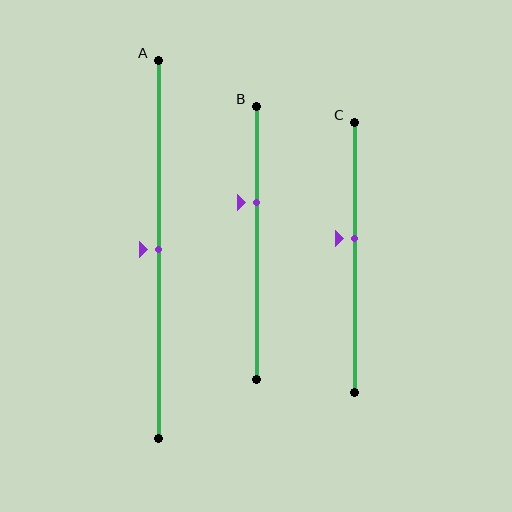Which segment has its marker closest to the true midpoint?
Segment A has its marker closest to the true midpoint.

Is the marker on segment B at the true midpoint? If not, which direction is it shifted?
No, the marker on segment B is shifted upward by about 15% of the segment length.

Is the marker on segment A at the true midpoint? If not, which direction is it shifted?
Yes, the marker on segment A is at the true midpoint.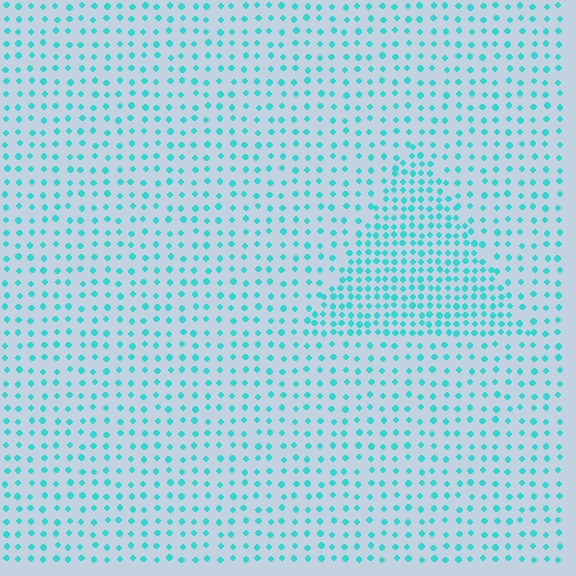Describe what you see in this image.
The image contains small cyan elements arranged at two different densities. A triangle-shaped region is visible where the elements are more densely packed than the surrounding area.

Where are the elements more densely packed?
The elements are more densely packed inside the triangle boundary.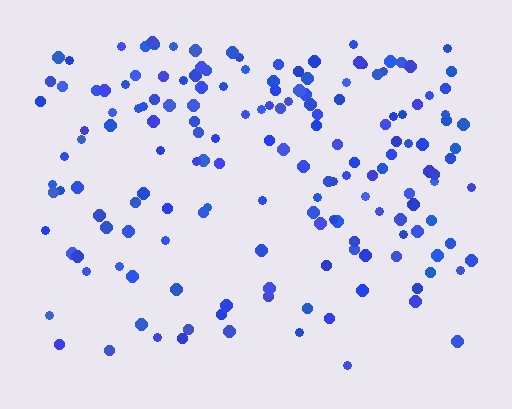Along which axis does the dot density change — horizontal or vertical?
Vertical.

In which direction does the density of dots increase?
From bottom to top, with the top side densest.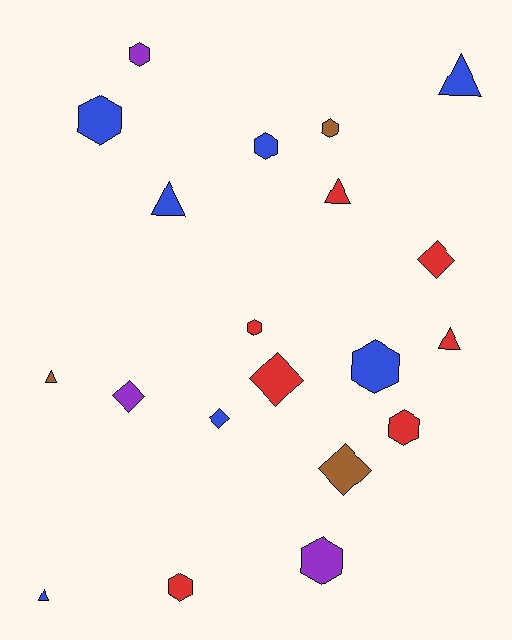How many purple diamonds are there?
There is 1 purple diamond.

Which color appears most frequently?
Blue, with 7 objects.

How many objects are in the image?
There are 20 objects.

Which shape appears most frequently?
Hexagon, with 9 objects.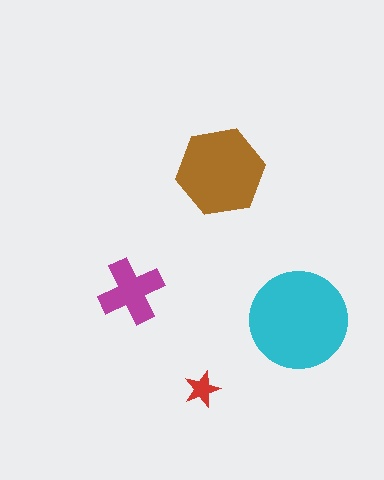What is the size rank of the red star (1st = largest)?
4th.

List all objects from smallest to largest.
The red star, the magenta cross, the brown hexagon, the cyan circle.